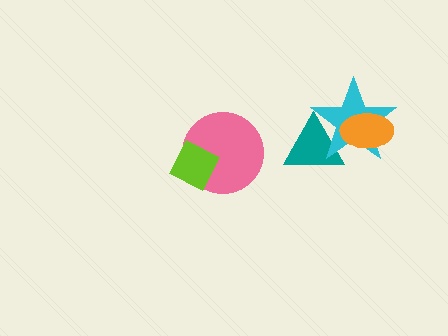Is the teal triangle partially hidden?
Yes, it is partially covered by another shape.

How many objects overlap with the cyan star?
2 objects overlap with the cyan star.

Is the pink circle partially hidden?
Yes, it is partially covered by another shape.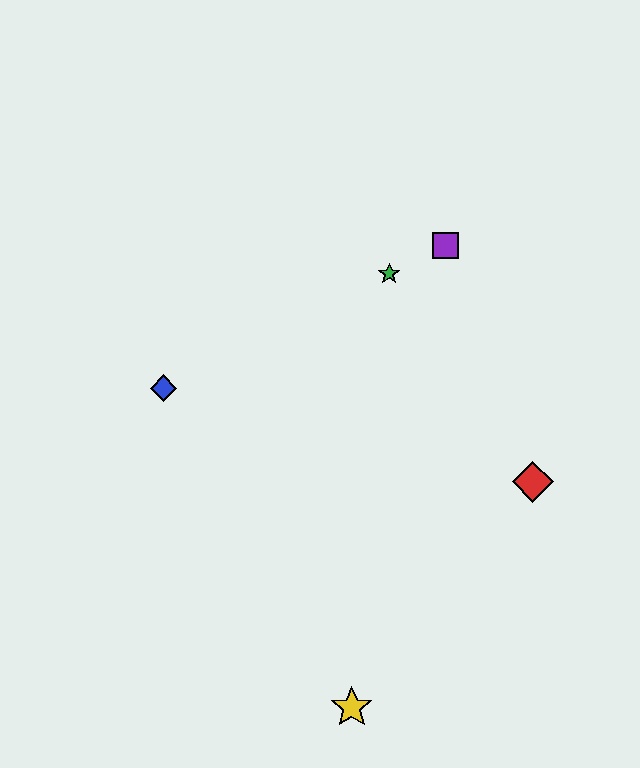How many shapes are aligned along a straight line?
3 shapes (the blue diamond, the green star, the purple square) are aligned along a straight line.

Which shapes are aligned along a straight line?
The blue diamond, the green star, the purple square are aligned along a straight line.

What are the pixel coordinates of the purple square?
The purple square is at (446, 245).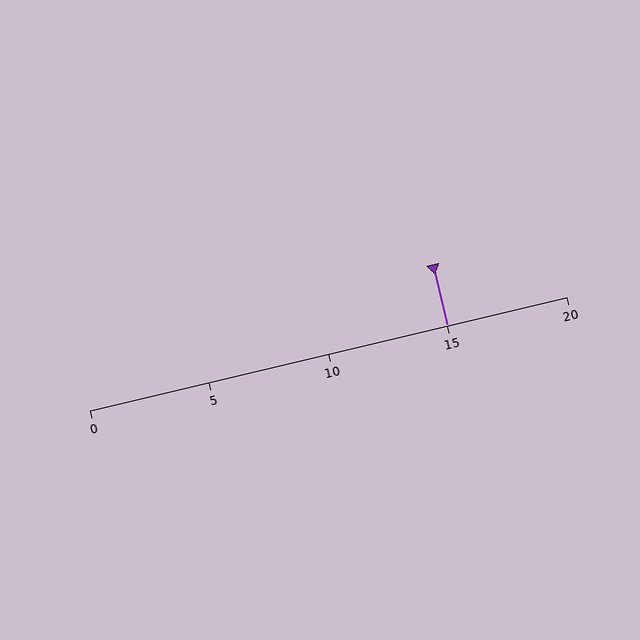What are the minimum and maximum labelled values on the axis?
The axis runs from 0 to 20.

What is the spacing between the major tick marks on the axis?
The major ticks are spaced 5 apart.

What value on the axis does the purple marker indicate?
The marker indicates approximately 15.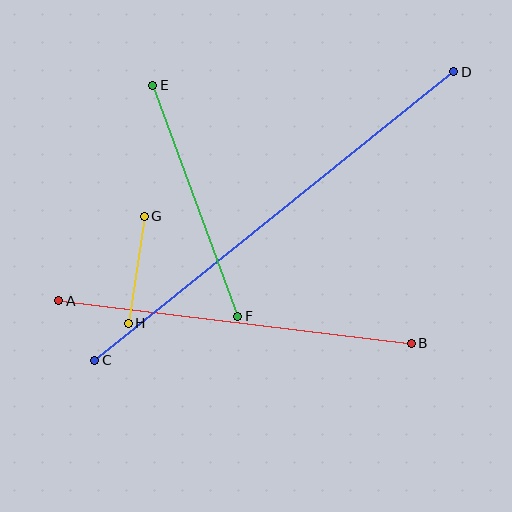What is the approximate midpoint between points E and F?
The midpoint is at approximately (195, 201) pixels.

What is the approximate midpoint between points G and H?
The midpoint is at approximately (136, 270) pixels.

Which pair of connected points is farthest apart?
Points C and D are farthest apart.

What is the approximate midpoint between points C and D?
The midpoint is at approximately (274, 216) pixels.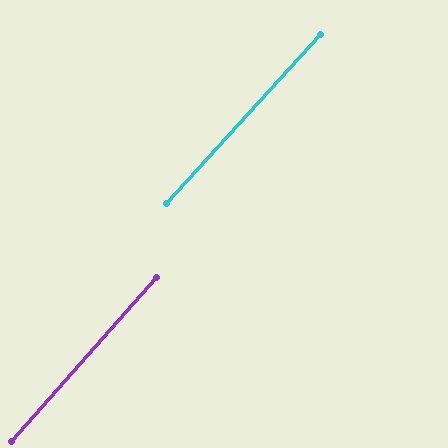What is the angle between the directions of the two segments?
Approximately 1 degree.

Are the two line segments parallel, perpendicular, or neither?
Parallel — their directions differ by only 0.7°.